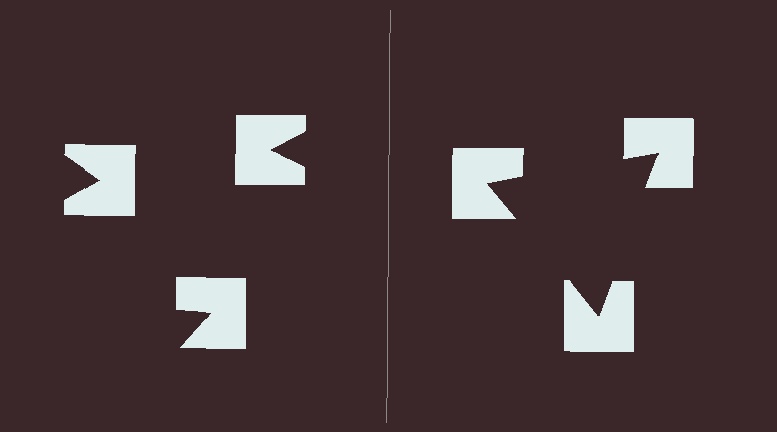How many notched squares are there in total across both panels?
6 — 3 on each side.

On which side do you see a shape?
An illusory triangle appears on the right side. On the left side the wedge cuts are rotated, so no coherent shape forms.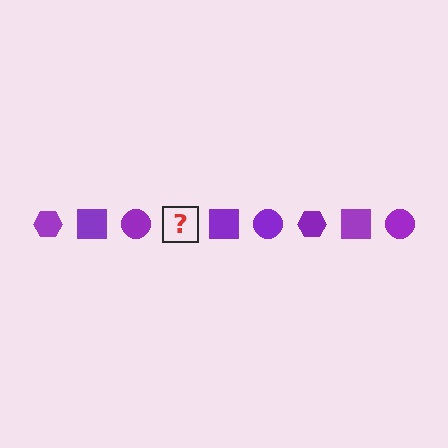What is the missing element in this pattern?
The missing element is a purple hexagon.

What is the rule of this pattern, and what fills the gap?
The rule is that the pattern cycles through hexagon, square, circle shapes in purple. The gap should be filled with a purple hexagon.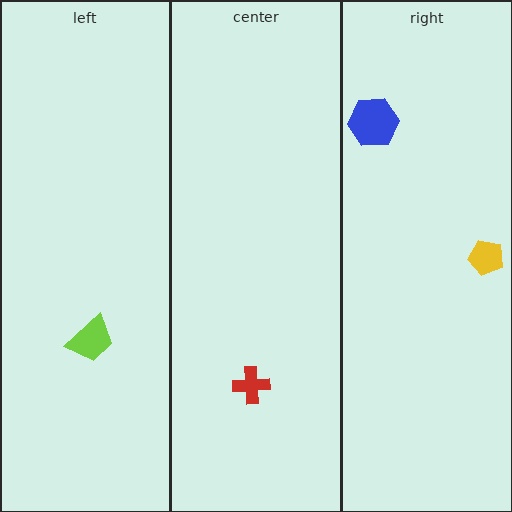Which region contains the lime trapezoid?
The left region.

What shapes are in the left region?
The lime trapezoid.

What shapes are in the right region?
The yellow pentagon, the blue hexagon.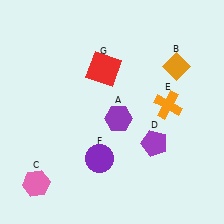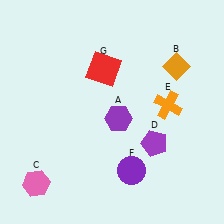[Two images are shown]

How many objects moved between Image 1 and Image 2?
1 object moved between the two images.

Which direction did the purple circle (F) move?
The purple circle (F) moved right.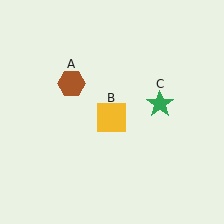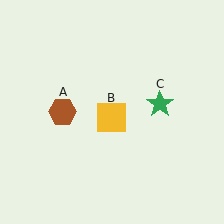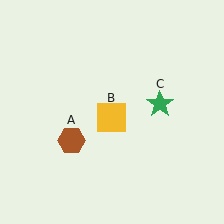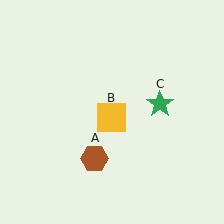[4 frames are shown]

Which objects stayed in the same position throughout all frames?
Yellow square (object B) and green star (object C) remained stationary.